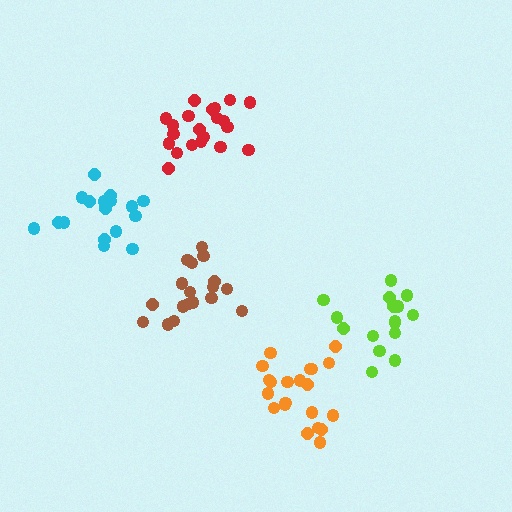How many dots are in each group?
Group 1: 21 dots, Group 2: 21 dots, Group 3: 17 dots, Group 4: 18 dots, Group 5: 17 dots (94 total).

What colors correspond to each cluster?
The clusters are colored: red, orange, lime, brown, cyan.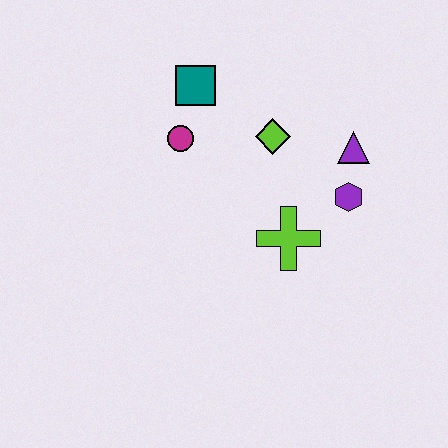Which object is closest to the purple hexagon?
The purple triangle is closest to the purple hexagon.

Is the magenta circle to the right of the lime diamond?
No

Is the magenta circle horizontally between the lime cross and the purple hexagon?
No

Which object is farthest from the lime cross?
The teal square is farthest from the lime cross.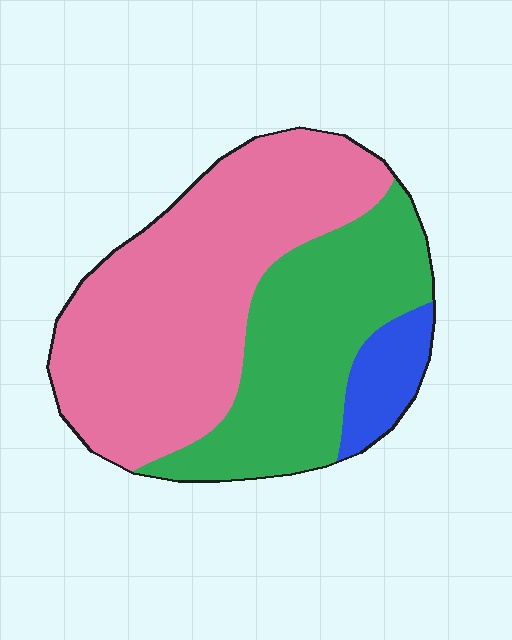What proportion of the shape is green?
Green takes up between a third and a half of the shape.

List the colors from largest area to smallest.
From largest to smallest: pink, green, blue.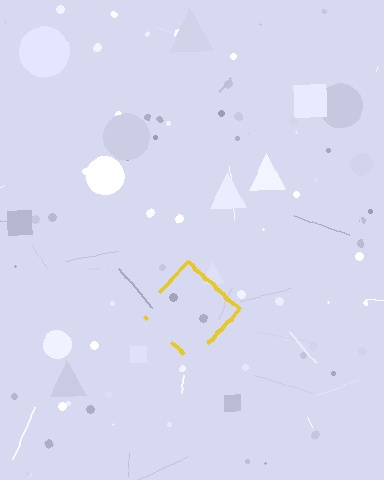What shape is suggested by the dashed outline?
The dashed outline suggests a diamond.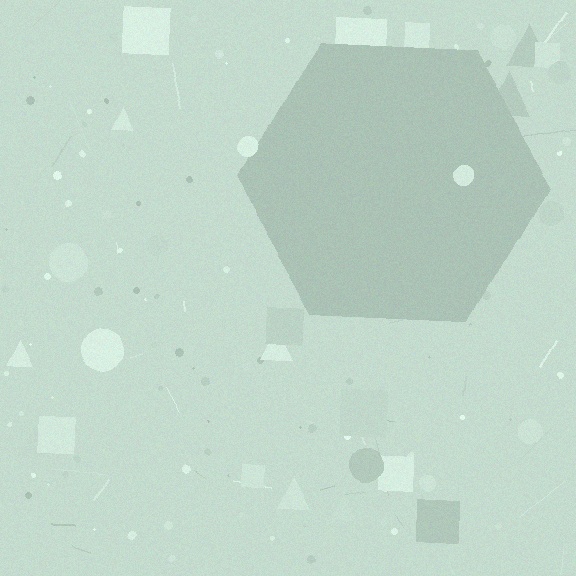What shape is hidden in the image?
A hexagon is hidden in the image.